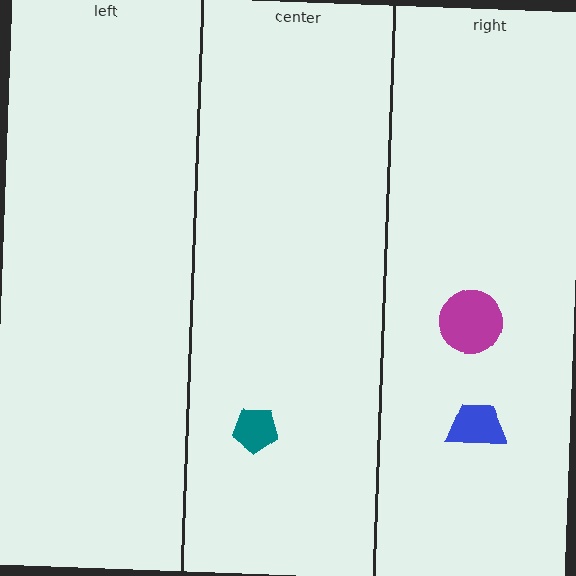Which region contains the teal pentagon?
The center region.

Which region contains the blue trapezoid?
The right region.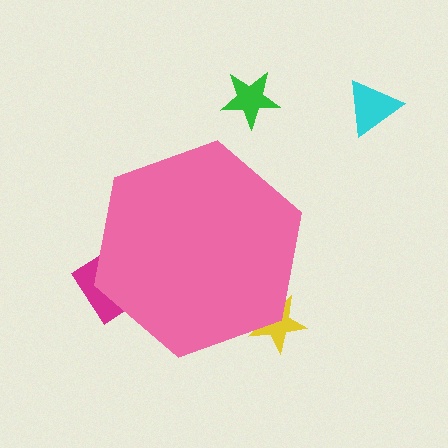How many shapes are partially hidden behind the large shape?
2 shapes are partially hidden.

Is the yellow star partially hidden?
Yes, the yellow star is partially hidden behind the pink hexagon.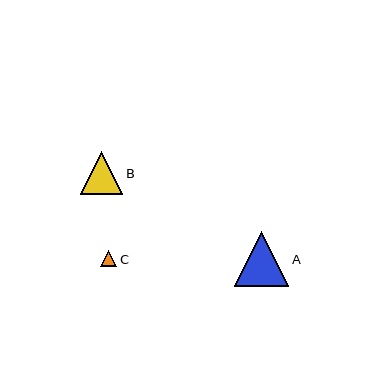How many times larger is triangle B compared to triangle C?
Triangle B is approximately 2.6 times the size of triangle C.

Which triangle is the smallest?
Triangle C is the smallest with a size of approximately 16 pixels.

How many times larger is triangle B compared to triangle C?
Triangle B is approximately 2.6 times the size of triangle C.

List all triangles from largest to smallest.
From largest to smallest: A, B, C.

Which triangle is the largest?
Triangle A is the largest with a size of approximately 55 pixels.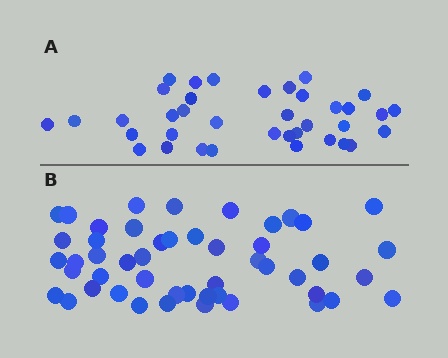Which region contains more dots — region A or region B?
Region B (the bottom region) has more dots.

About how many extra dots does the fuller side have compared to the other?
Region B has roughly 12 or so more dots than region A.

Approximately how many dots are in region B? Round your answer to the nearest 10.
About 50 dots. (The exact count is 49, which rounds to 50.)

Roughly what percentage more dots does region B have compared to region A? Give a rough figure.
About 30% more.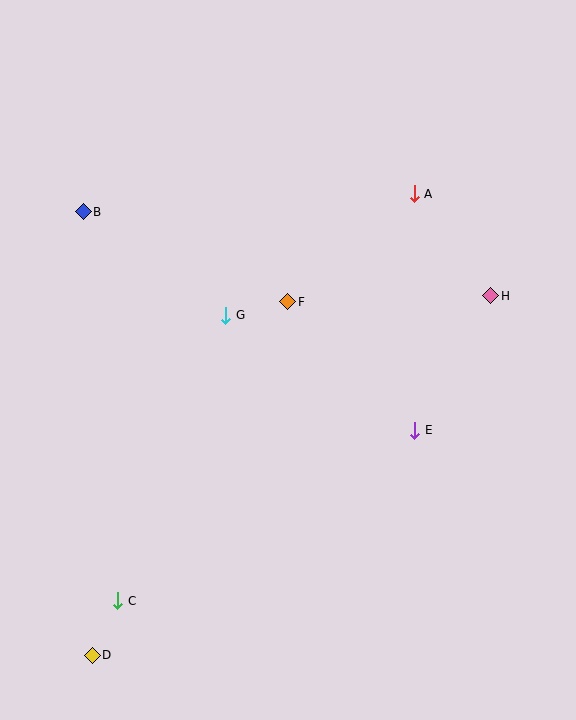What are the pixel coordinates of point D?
Point D is at (92, 655).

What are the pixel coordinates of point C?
Point C is at (118, 601).